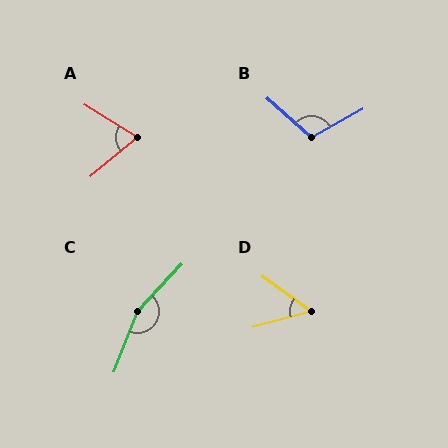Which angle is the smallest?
D, at approximately 51 degrees.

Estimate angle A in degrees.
Approximately 71 degrees.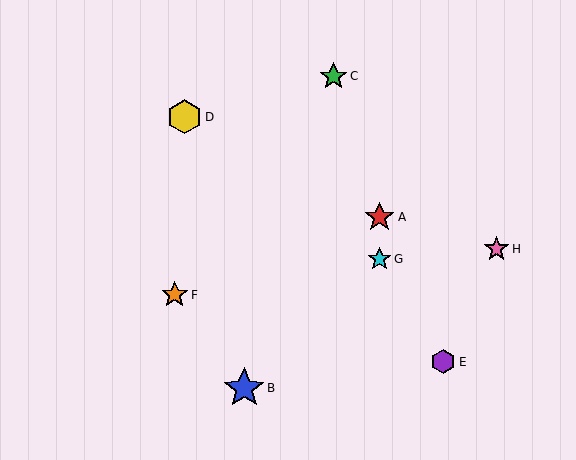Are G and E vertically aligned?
No, G is at x≈380 and E is at x≈443.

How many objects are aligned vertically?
2 objects (A, G) are aligned vertically.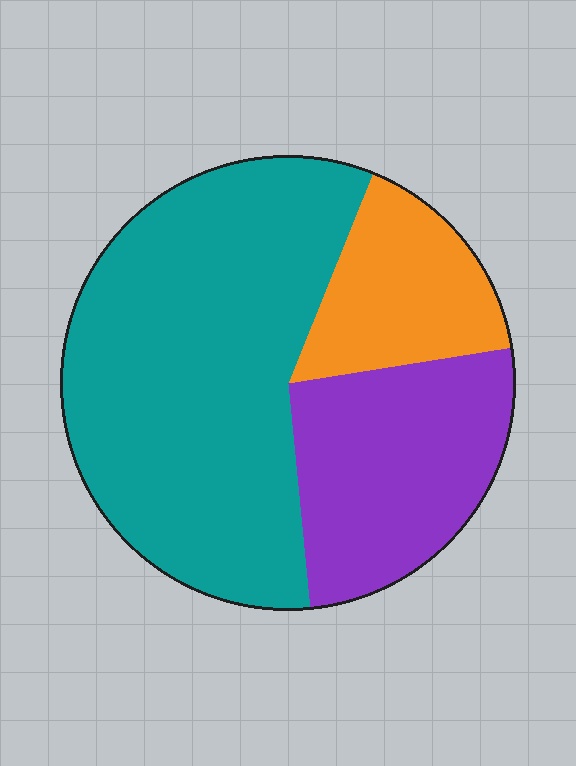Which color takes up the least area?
Orange, at roughly 15%.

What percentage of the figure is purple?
Purple covers roughly 25% of the figure.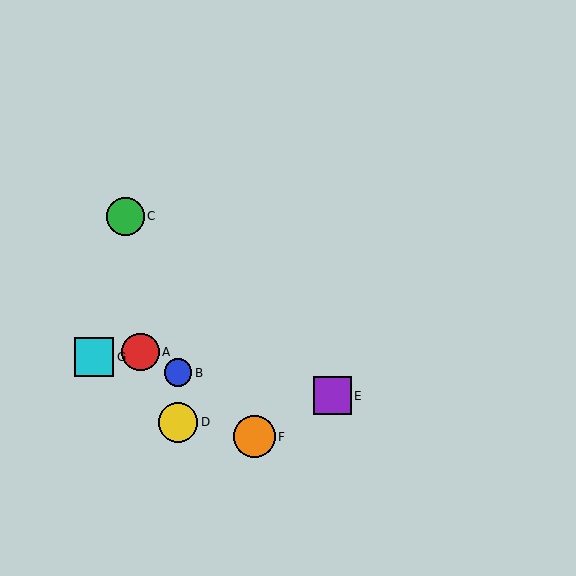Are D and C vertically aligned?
No, D is at x≈178 and C is at x≈125.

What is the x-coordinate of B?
Object B is at x≈178.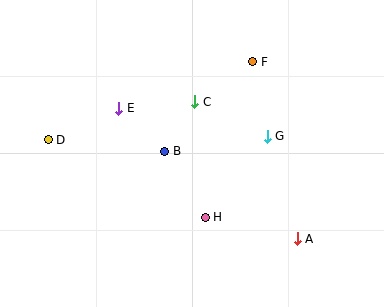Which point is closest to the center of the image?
Point B at (165, 151) is closest to the center.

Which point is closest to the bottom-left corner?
Point D is closest to the bottom-left corner.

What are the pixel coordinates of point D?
Point D is at (48, 140).